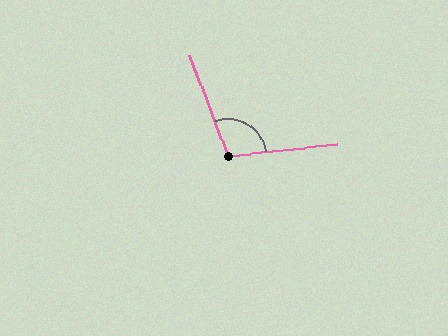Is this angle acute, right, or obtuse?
It is obtuse.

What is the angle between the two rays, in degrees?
Approximately 105 degrees.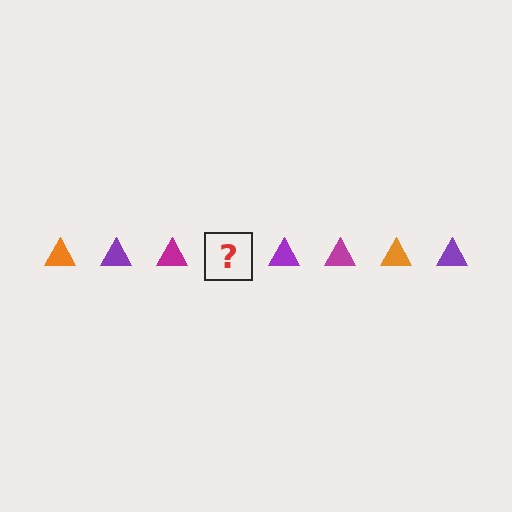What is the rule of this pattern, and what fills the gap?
The rule is that the pattern cycles through orange, purple, magenta triangles. The gap should be filled with an orange triangle.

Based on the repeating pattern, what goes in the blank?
The blank should be an orange triangle.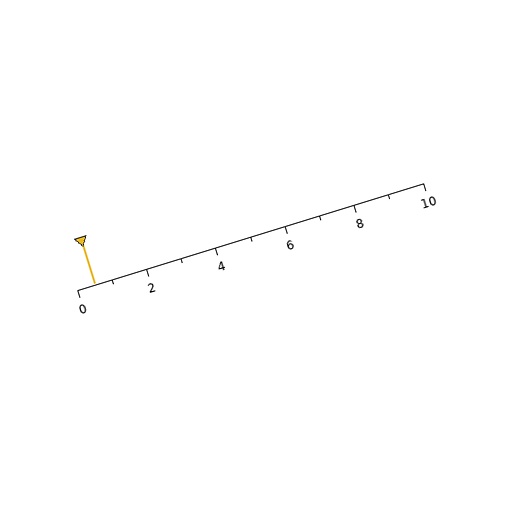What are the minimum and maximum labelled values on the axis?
The axis runs from 0 to 10.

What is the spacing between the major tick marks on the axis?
The major ticks are spaced 2 apart.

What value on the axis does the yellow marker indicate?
The marker indicates approximately 0.5.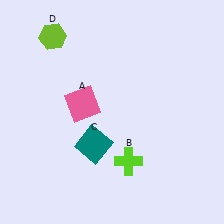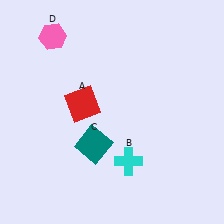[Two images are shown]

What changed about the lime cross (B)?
In Image 1, B is lime. In Image 2, it changed to cyan.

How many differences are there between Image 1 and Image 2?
There are 3 differences between the two images.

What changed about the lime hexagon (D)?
In Image 1, D is lime. In Image 2, it changed to pink.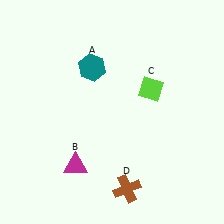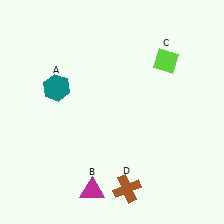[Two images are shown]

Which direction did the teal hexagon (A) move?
The teal hexagon (A) moved left.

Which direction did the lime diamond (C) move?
The lime diamond (C) moved up.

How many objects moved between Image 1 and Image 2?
3 objects moved between the two images.